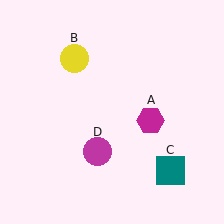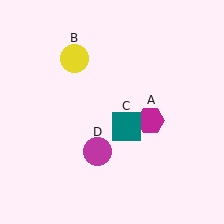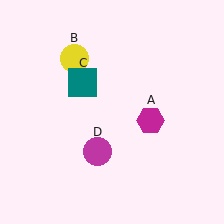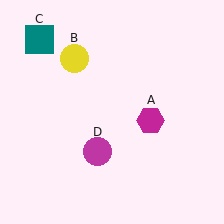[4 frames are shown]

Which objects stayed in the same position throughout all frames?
Magenta hexagon (object A) and yellow circle (object B) and magenta circle (object D) remained stationary.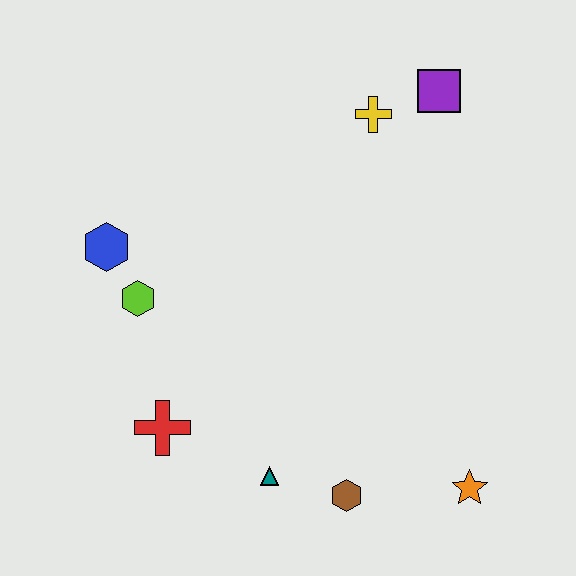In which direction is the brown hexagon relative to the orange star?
The brown hexagon is to the left of the orange star.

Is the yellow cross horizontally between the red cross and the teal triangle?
No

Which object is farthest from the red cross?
The purple square is farthest from the red cross.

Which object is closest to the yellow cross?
The purple square is closest to the yellow cross.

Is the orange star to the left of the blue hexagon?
No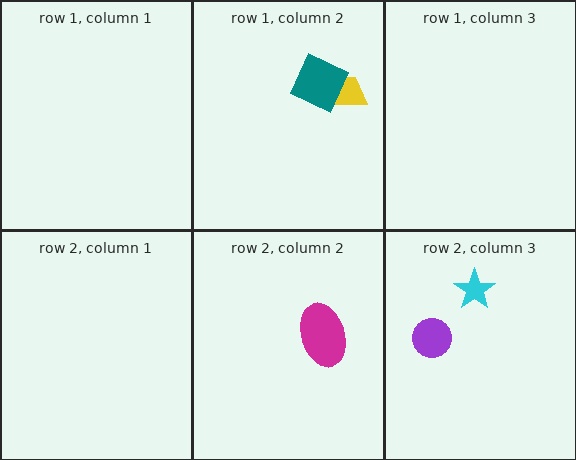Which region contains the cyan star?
The row 2, column 3 region.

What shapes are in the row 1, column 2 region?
The yellow trapezoid, the teal square.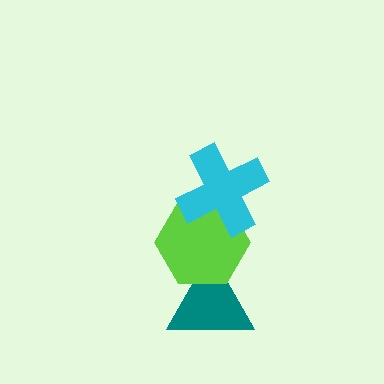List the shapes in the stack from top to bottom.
From top to bottom: the cyan cross, the lime hexagon, the teal triangle.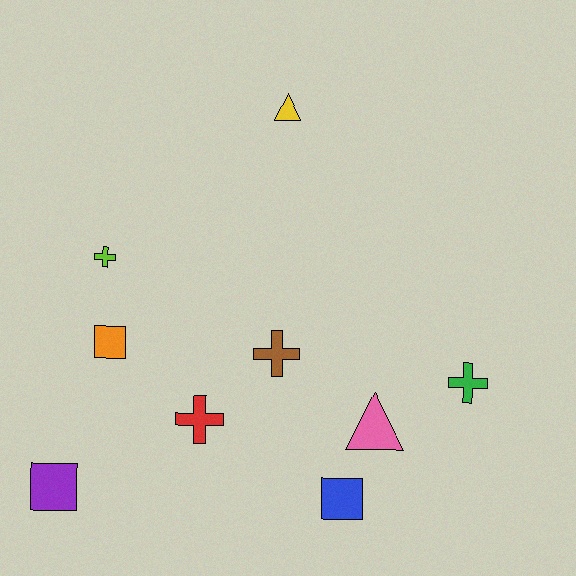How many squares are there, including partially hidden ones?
There are 3 squares.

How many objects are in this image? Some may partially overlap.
There are 9 objects.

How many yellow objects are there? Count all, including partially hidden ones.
There is 1 yellow object.